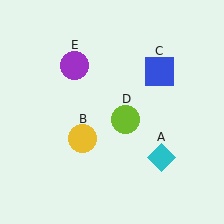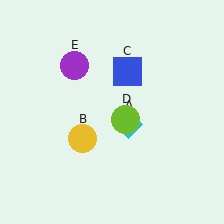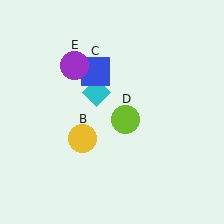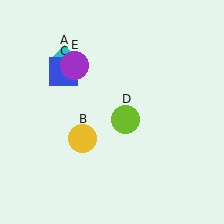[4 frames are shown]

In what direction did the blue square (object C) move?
The blue square (object C) moved left.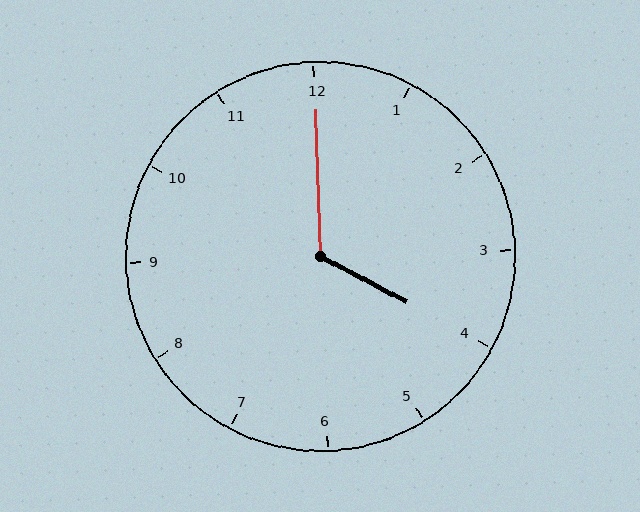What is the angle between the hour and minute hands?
Approximately 120 degrees.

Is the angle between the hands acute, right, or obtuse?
It is obtuse.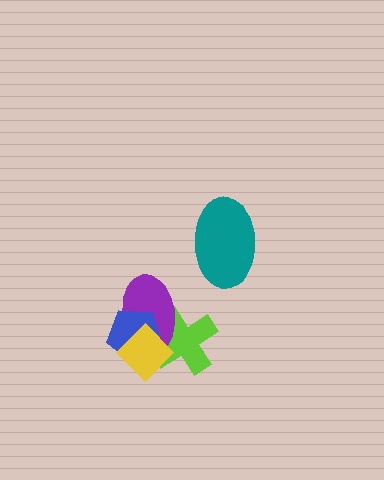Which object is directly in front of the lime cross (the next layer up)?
The purple ellipse is directly in front of the lime cross.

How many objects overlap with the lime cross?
3 objects overlap with the lime cross.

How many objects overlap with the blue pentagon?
3 objects overlap with the blue pentagon.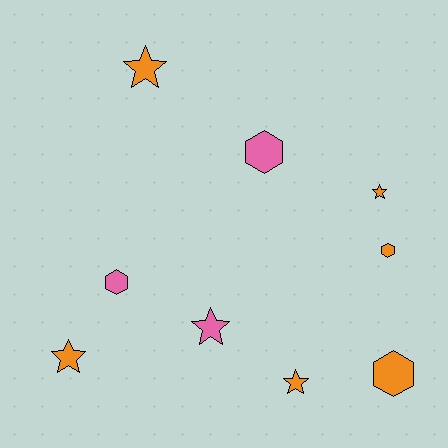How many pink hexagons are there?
There are 2 pink hexagons.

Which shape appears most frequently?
Star, with 5 objects.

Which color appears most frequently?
Orange, with 6 objects.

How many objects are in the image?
There are 9 objects.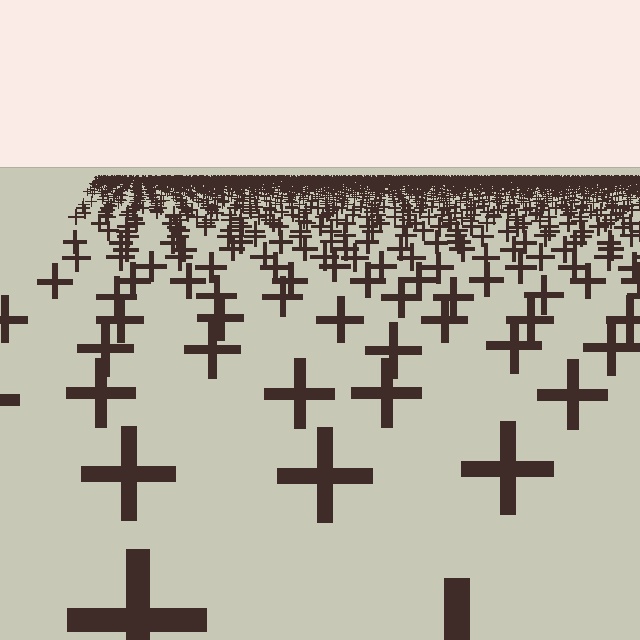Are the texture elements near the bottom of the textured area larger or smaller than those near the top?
Larger. Near the bottom, elements are closer to the viewer and appear at a bigger on-screen size.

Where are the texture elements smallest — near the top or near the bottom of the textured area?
Near the top.